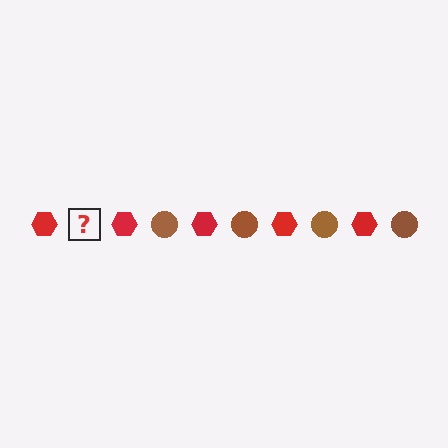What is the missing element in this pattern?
The missing element is a brown circle.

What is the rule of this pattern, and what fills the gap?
The rule is that the pattern alternates between red hexagon and brown circle. The gap should be filled with a brown circle.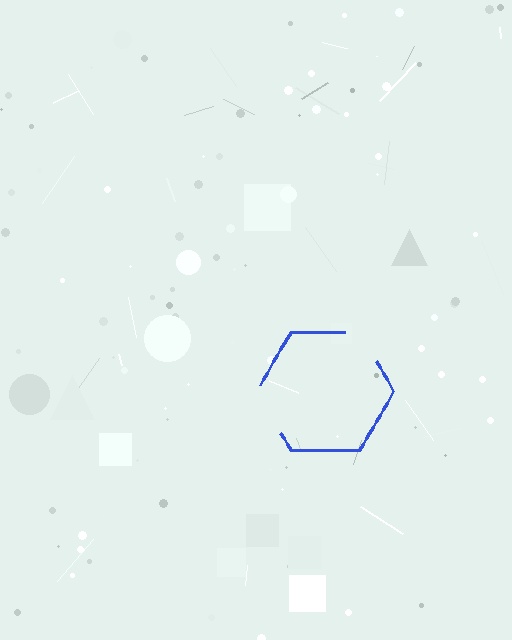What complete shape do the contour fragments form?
The contour fragments form a hexagon.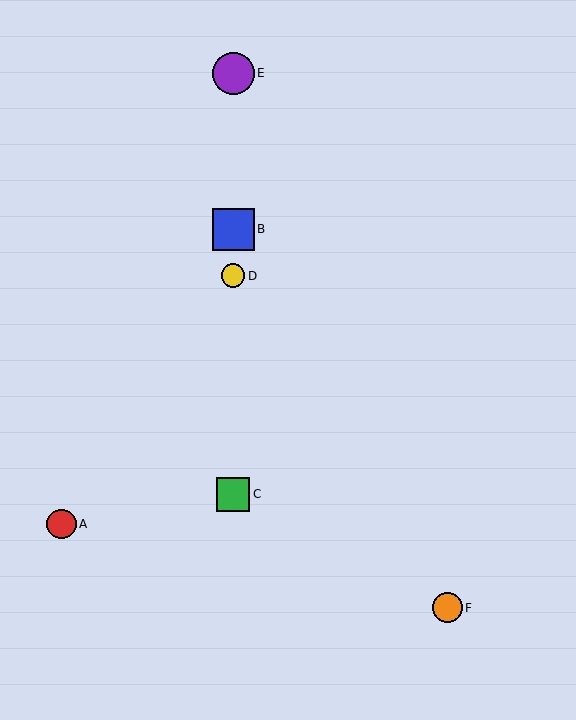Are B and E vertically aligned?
Yes, both are at x≈233.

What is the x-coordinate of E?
Object E is at x≈233.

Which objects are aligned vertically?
Objects B, C, D, E are aligned vertically.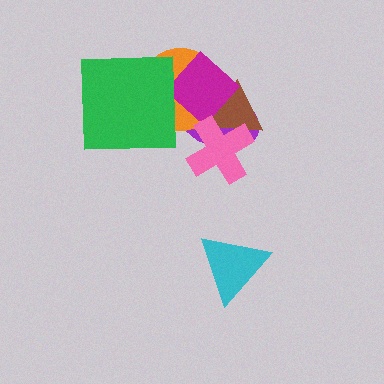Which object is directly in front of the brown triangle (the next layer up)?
The orange circle is directly in front of the brown triangle.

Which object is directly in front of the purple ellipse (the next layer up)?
The brown triangle is directly in front of the purple ellipse.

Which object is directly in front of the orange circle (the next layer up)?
The magenta diamond is directly in front of the orange circle.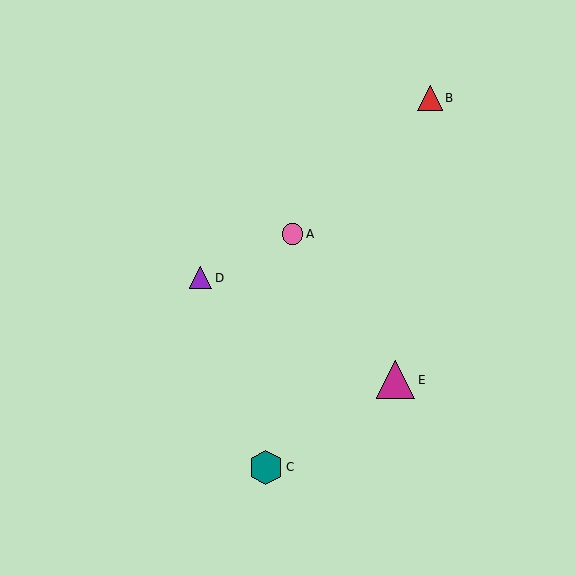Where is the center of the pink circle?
The center of the pink circle is at (292, 234).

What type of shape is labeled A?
Shape A is a pink circle.